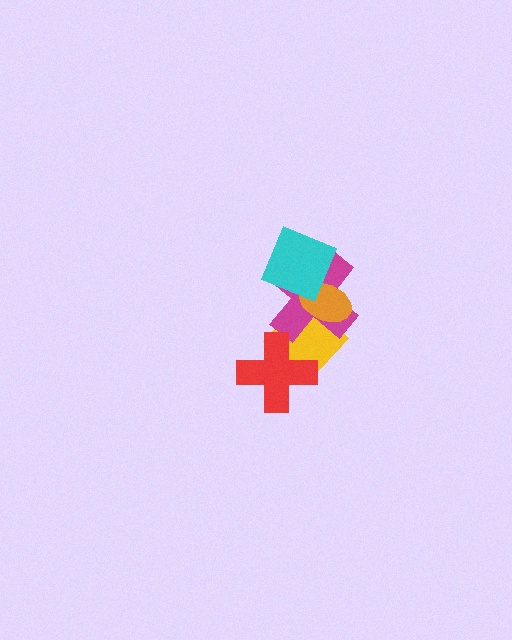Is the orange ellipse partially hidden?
Yes, it is partially covered by another shape.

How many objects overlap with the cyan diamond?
2 objects overlap with the cyan diamond.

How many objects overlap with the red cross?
1 object overlaps with the red cross.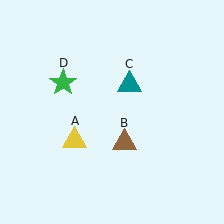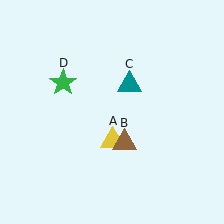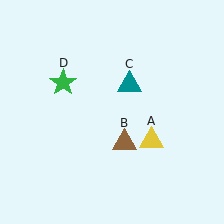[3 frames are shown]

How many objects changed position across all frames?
1 object changed position: yellow triangle (object A).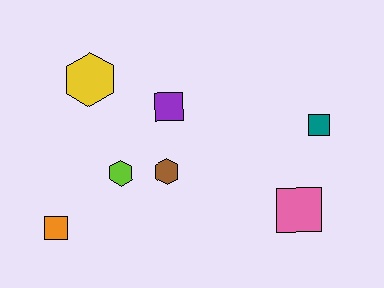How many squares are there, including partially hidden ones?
There are 4 squares.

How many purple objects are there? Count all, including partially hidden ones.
There is 1 purple object.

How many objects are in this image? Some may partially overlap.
There are 7 objects.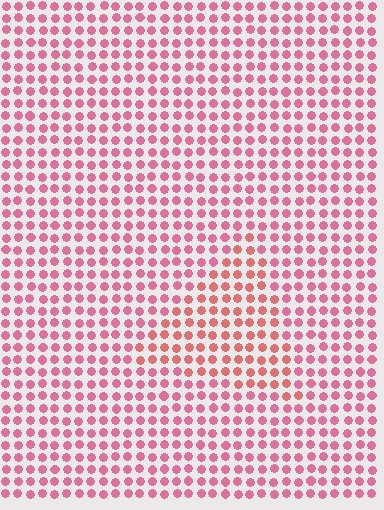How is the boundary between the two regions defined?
The boundary is defined purely by a slight shift in hue (about 23 degrees). Spacing, size, and orientation are identical on both sides.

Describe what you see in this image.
The image is filled with small pink elements in a uniform arrangement. A triangle-shaped region is visible where the elements are tinted to a slightly different hue, forming a subtle color boundary.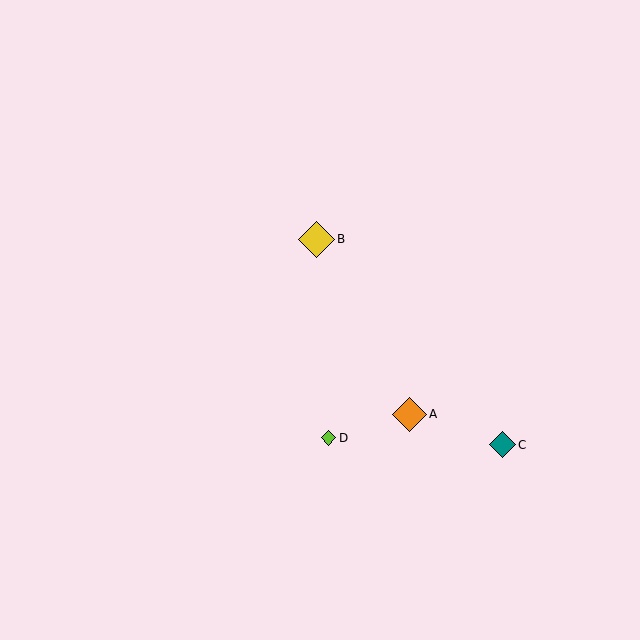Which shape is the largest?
The yellow diamond (labeled B) is the largest.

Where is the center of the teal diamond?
The center of the teal diamond is at (502, 445).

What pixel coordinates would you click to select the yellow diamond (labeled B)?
Click at (316, 239) to select the yellow diamond B.